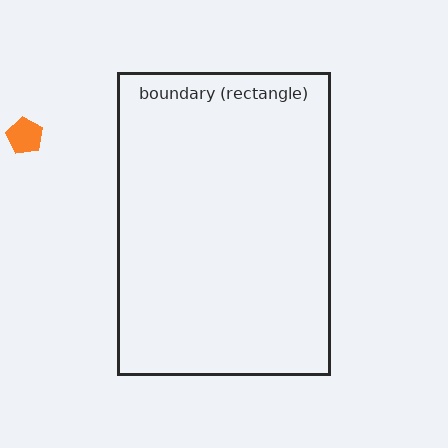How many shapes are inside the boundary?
0 inside, 1 outside.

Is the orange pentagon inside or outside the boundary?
Outside.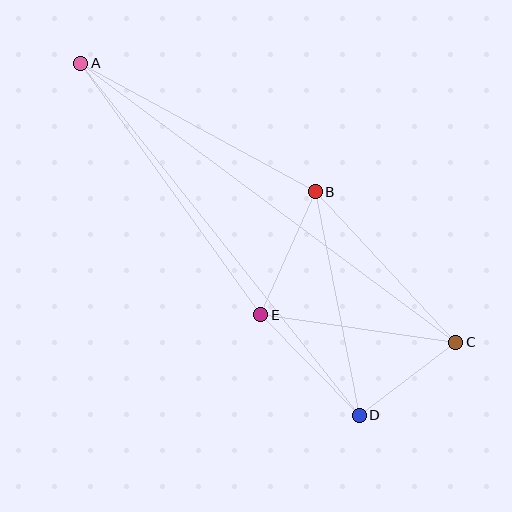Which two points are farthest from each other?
Points A and C are farthest from each other.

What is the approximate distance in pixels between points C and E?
The distance between C and E is approximately 197 pixels.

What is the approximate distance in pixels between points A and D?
The distance between A and D is approximately 449 pixels.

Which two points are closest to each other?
Points C and D are closest to each other.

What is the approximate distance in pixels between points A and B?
The distance between A and B is approximately 267 pixels.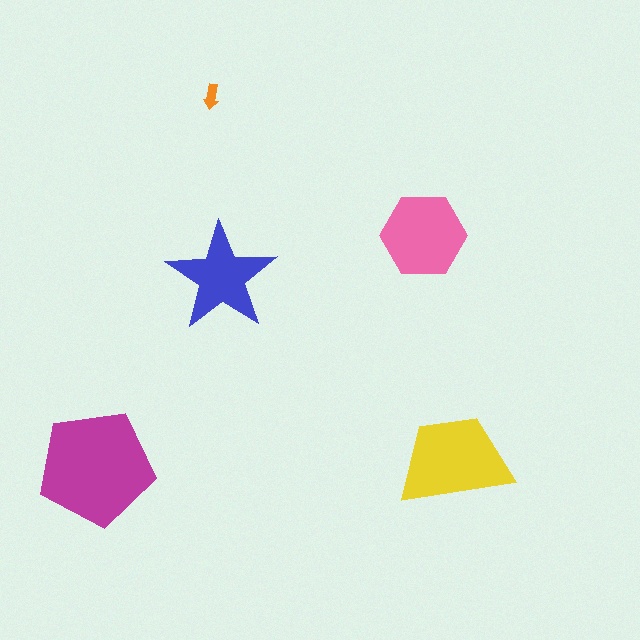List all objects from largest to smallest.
The magenta pentagon, the yellow trapezoid, the pink hexagon, the blue star, the orange arrow.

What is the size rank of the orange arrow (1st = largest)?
5th.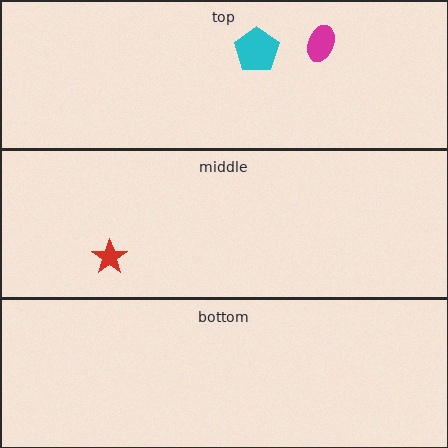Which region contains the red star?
The middle region.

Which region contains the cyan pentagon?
The top region.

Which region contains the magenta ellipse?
The top region.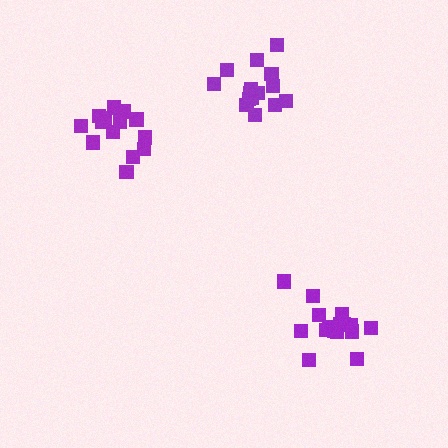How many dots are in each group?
Group 1: 14 dots, Group 2: 17 dots, Group 3: 16 dots (47 total).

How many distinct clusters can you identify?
There are 3 distinct clusters.